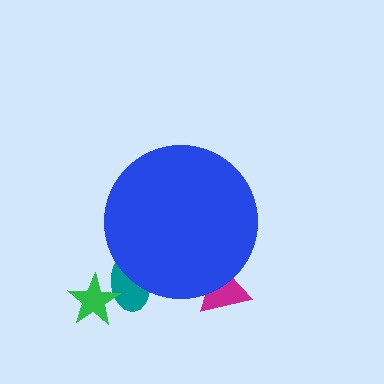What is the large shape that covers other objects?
A blue circle.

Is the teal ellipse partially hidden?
Yes, the teal ellipse is partially hidden behind the blue circle.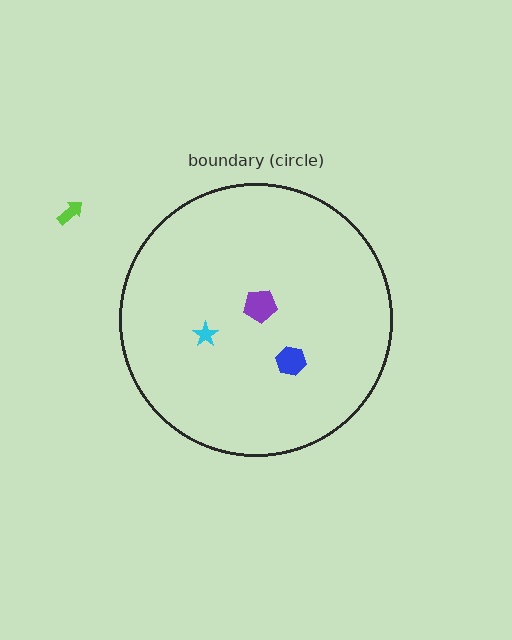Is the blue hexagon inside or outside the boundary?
Inside.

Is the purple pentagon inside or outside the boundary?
Inside.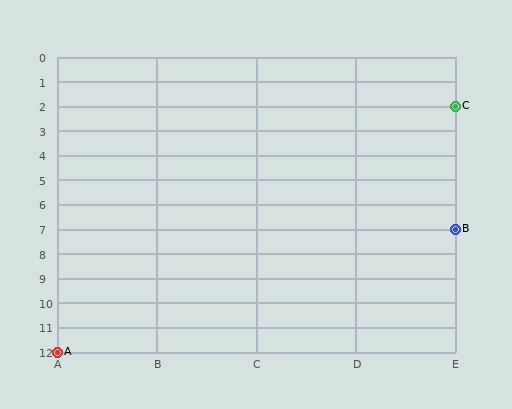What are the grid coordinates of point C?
Point C is at grid coordinates (E, 2).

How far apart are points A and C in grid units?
Points A and C are 4 columns and 10 rows apart (about 10.8 grid units diagonally).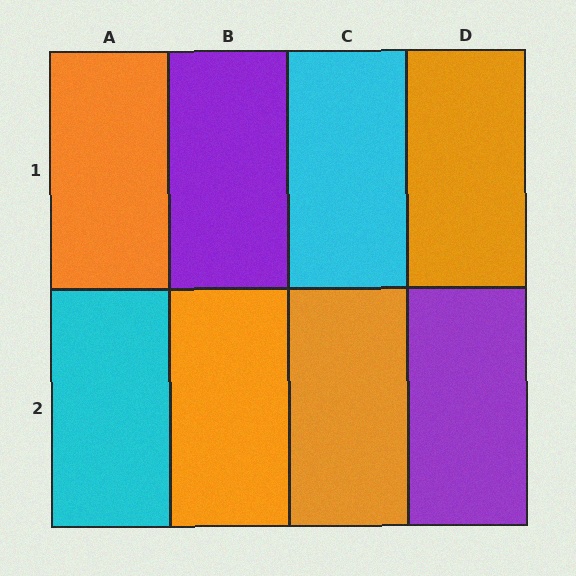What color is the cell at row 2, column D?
Purple.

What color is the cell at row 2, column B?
Orange.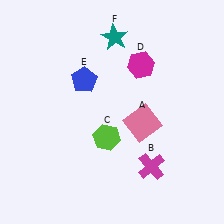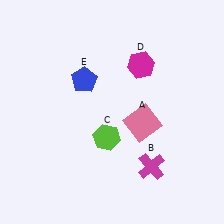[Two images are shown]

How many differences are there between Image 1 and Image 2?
There is 1 difference between the two images.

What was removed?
The teal star (F) was removed in Image 2.